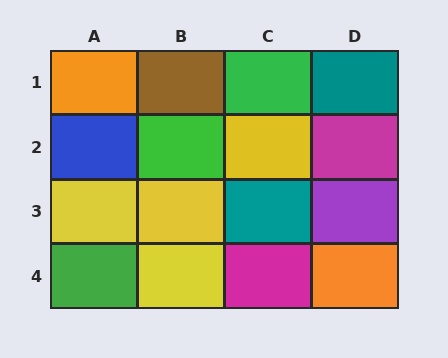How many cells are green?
3 cells are green.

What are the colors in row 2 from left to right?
Blue, green, yellow, magenta.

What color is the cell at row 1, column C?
Green.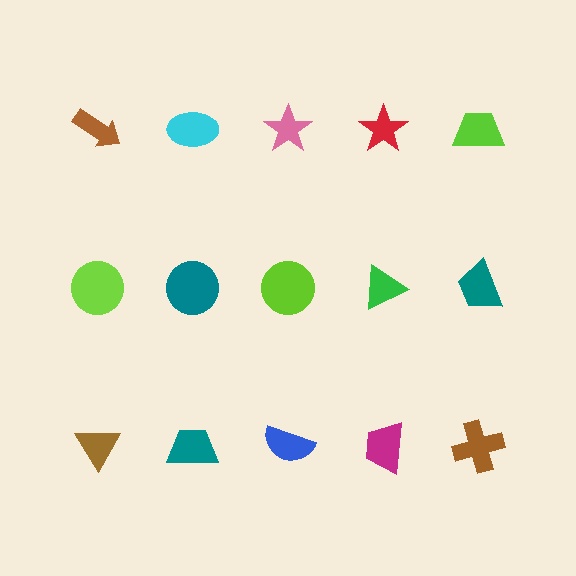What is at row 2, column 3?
A lime circle.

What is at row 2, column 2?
A teal circle.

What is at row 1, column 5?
A lime trapezoid.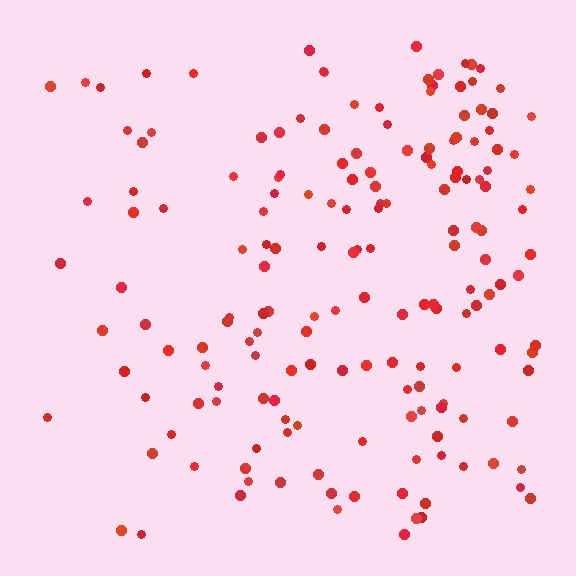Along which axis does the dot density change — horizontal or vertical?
Horizontal.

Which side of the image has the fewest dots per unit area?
The left.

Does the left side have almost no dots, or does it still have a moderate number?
Still a moderate number, just noticeably fewer than the right.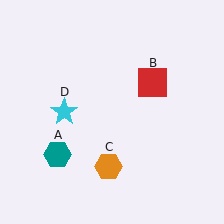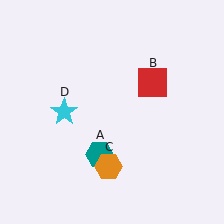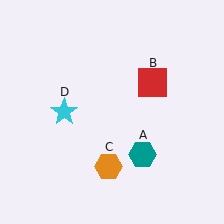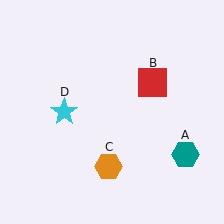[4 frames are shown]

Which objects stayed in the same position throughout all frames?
Red square (object B) and orange hexagon (object C) and cyan star (object D) remained stationary.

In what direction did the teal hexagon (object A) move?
The teal hexagon (object A) moved right.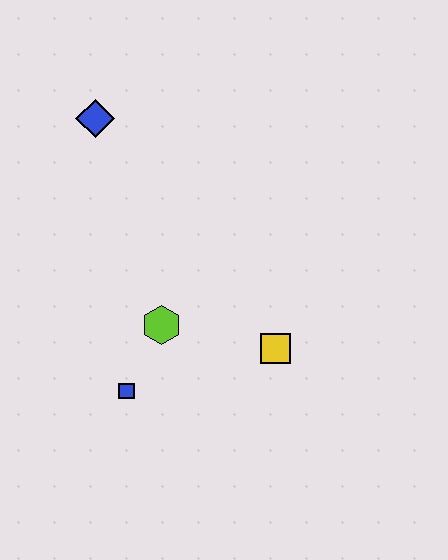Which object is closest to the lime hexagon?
The blue square is closest to the lime hexagon.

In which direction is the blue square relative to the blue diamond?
The blue square is below the blue diamond.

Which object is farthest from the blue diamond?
The yellow square is farthest from the blue diamond.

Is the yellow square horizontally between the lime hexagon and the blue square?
No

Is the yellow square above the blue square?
Yes